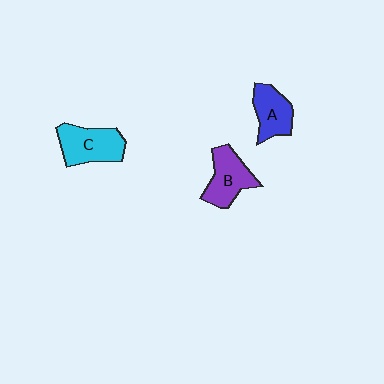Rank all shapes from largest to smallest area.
From largest to smallest: C (cyan), B (purple), A (blue).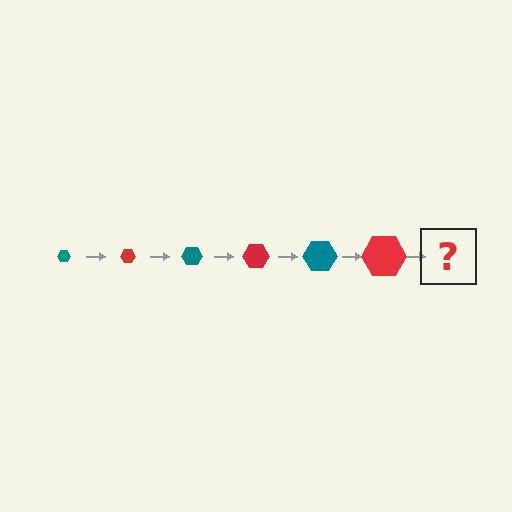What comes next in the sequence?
The next element should be a teal hexagon, larger than the previous one.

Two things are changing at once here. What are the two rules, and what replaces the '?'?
The two rules are that the hexagon grows larger each step and the color cycles through teal and red. The '?' should be a teal hexagon, larger than the previous one.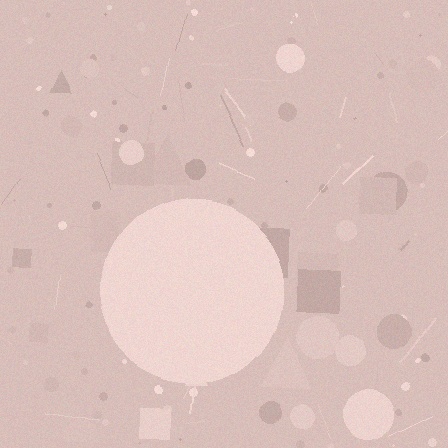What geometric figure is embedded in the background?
A circle is embedded in the background.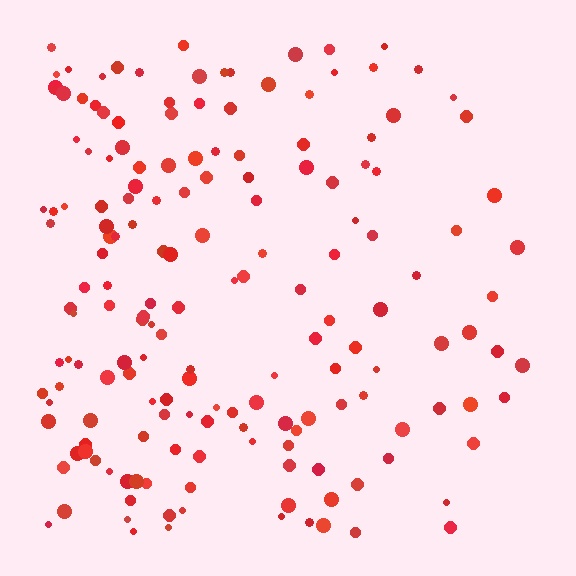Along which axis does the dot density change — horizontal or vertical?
Horizontal.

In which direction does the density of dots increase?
From right to left, with the left side densest.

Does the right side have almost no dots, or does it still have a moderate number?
Still a moderate number, just noticeably fewer than the left.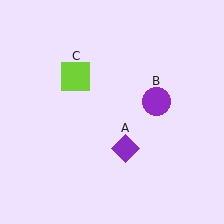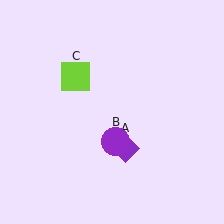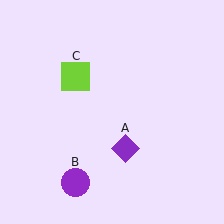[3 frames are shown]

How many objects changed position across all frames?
1 object changed position: purple circle (object B).